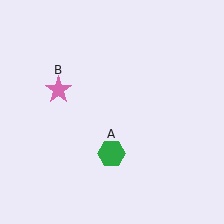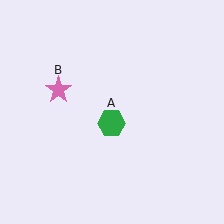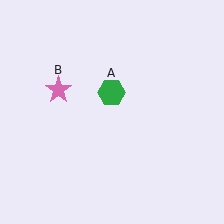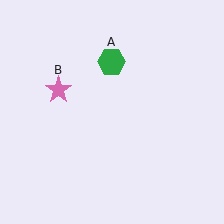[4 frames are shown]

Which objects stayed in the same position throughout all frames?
Pink star (object B) remained stationary.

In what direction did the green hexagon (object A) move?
The green hexagon (object A) moved up.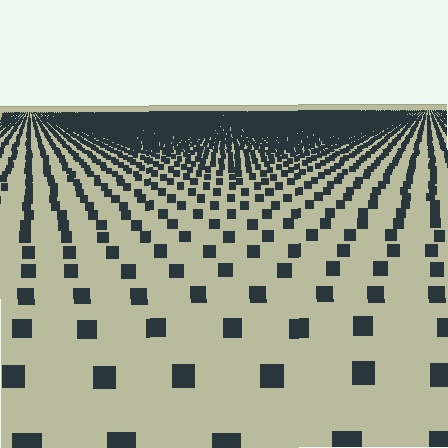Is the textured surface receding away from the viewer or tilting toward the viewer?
The surface is receding away from the viewer. Texture elements get smaller and denser toward the top.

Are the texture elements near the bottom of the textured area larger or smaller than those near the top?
Larger. Near the bottom, elements are closer to the viewer and appear at a bigger on-screen size.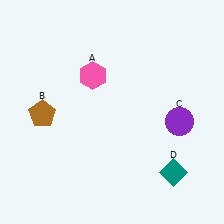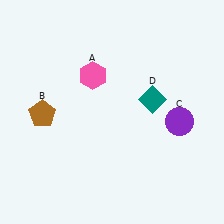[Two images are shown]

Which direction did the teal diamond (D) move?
The teal diamond (D) moved up.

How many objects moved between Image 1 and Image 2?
1 object moved between the two images.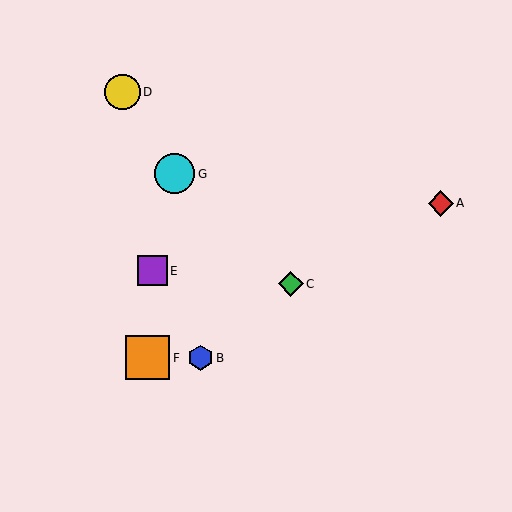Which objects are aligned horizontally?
Objects B, F are aligned horizontally.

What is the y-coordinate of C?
Object C is at y≈284.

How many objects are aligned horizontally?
2 objects (B, F) are aligned horizontally.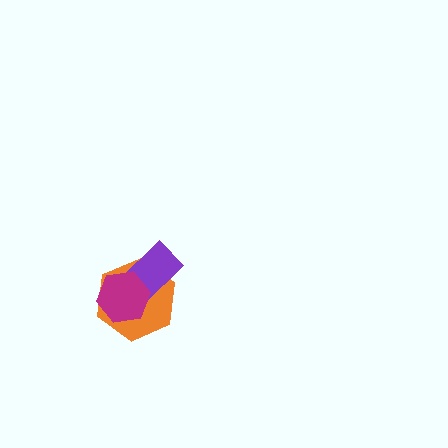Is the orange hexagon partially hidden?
Yes, it is partially covered by another shape.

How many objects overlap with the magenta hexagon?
2 objects overlap with the magenta hexagon.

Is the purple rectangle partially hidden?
Yes, it is partially covered by another shape.